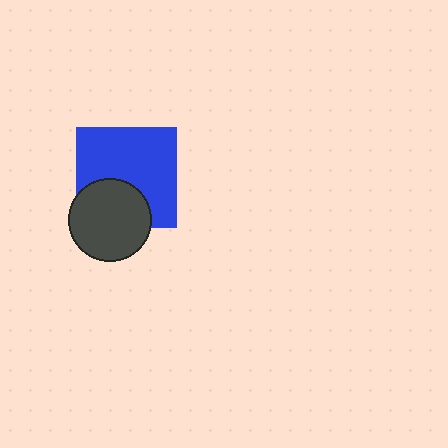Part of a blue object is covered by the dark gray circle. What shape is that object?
It is a square.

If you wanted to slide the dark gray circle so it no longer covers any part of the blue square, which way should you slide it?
Slide it down — that is the most direct way to separate the two shapes.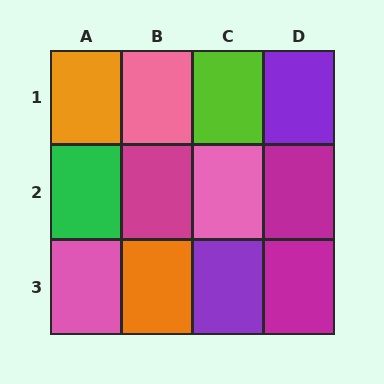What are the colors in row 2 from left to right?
Green, magenta, pink, magenta.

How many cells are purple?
2 cells are purple.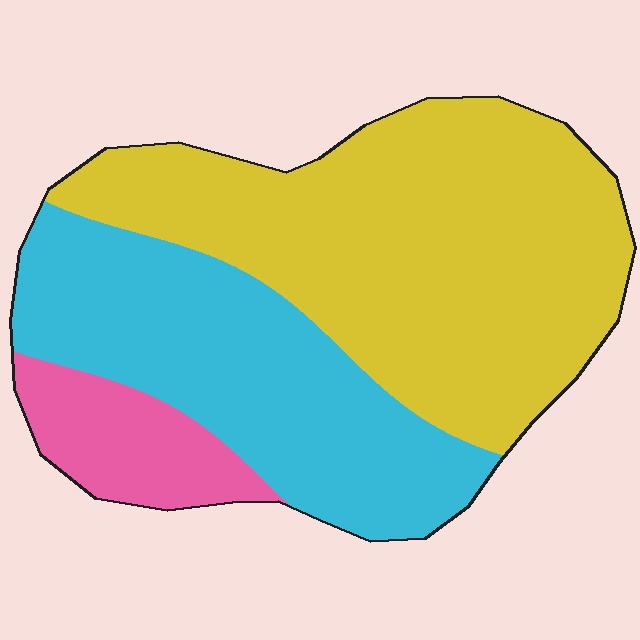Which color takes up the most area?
Yellow, at roughly 55%.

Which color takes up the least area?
Pink, at roughly 10%.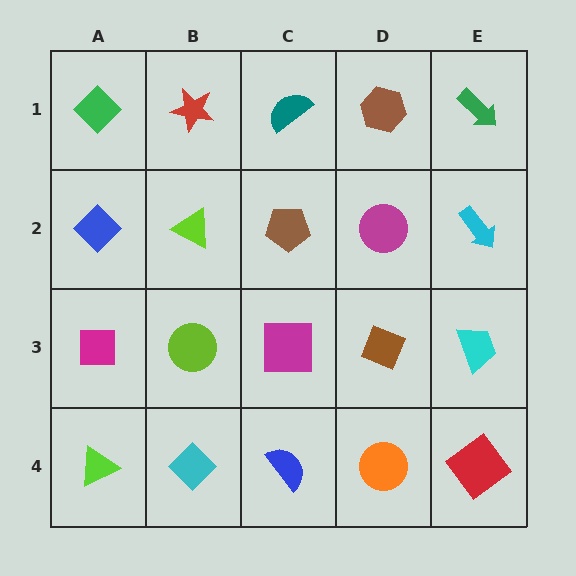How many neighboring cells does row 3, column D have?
4.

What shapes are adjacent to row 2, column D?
A brown hexagon (row 1, column D), a brown diamond (row 3, column D), a brown pentagon (row 2, column C), a cyan arrow (row 2, column E).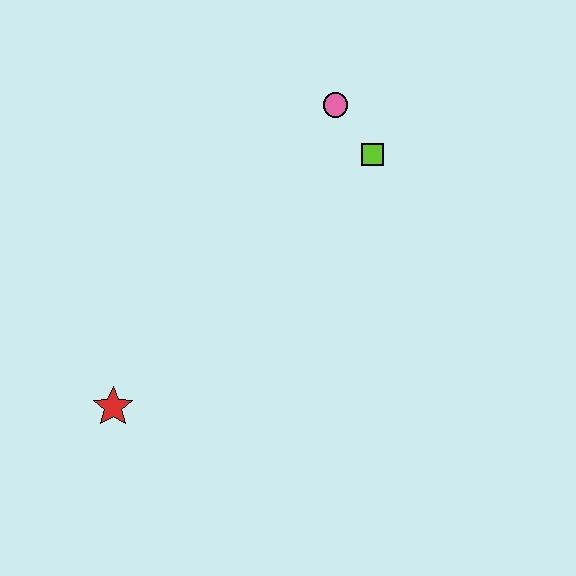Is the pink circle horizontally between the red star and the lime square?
Yes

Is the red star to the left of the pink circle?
Yes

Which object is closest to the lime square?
The pink circle is closest to the lime square.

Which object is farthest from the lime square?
The red star is farthest from the lime square.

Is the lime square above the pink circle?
No